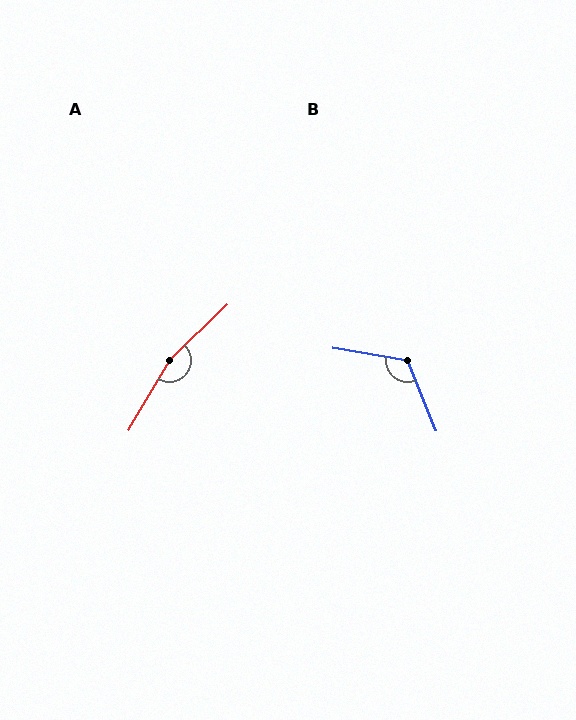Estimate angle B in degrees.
Approximately 122 degrees.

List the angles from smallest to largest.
B (122°), A (165°).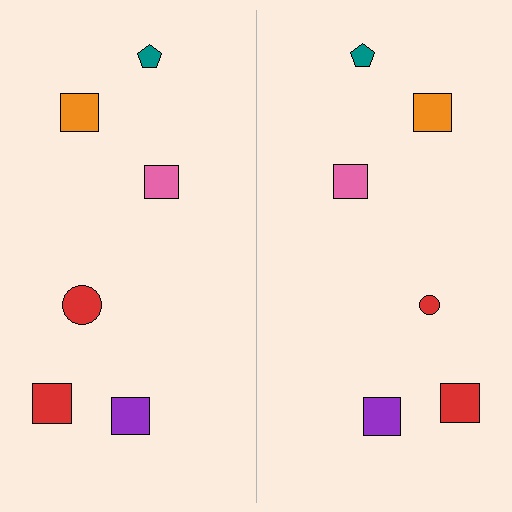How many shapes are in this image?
There are 12 shapes in this image.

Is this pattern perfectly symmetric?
No, the pattern is not perfectly symmetric. The red circle on the right side has a different size than its mirror counterpart.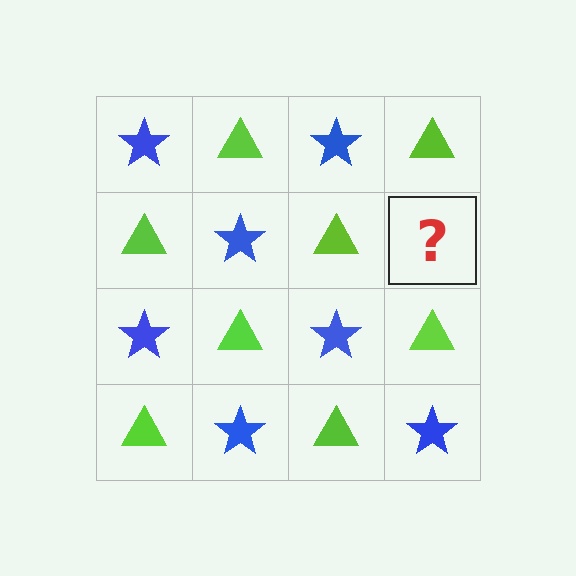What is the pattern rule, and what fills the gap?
The rule is that it alternates blue star and lime triangle in a checkerboard pattern. The gap should be filled with a blue star.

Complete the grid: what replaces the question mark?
The question mark should be replaced with a blue star.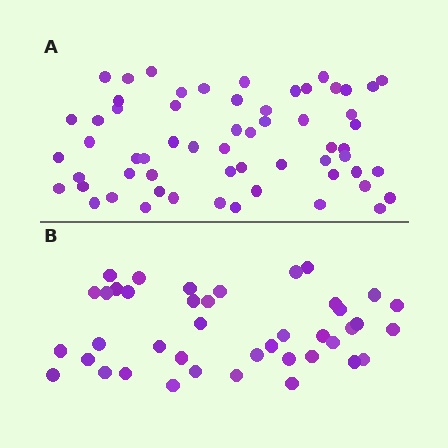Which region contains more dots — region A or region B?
Region A (the top region) has more dots.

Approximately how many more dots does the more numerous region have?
Region A has approximately 20 more dots than region B.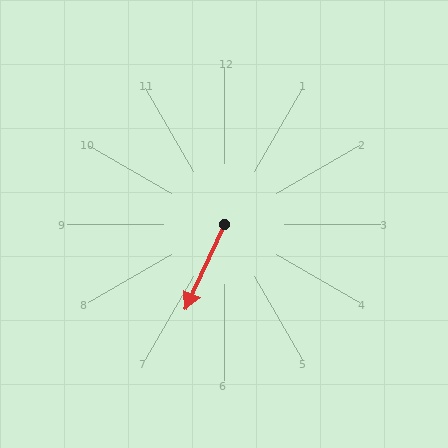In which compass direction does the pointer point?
Southwest.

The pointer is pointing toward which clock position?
Roughly 7 o'clock.